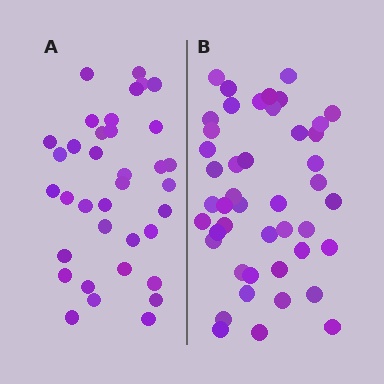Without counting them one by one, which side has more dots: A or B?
Region B (the right region) has more dots.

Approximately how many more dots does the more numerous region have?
Region B has roughly 8 or so more dots than region A.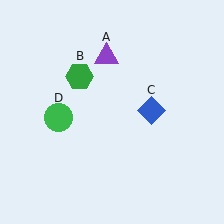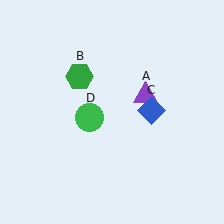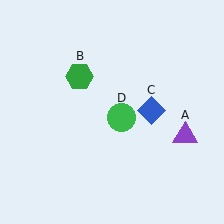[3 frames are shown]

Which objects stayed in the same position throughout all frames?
Green hexagon (object B) and blue diamond (object C) remained stationary.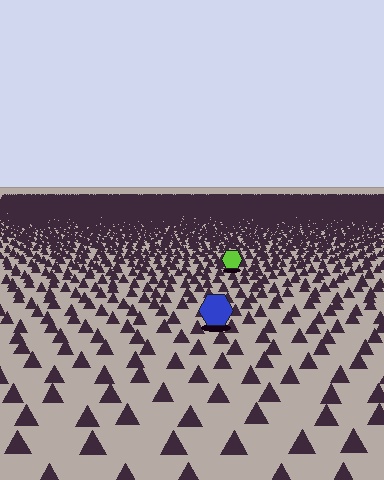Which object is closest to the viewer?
The blue hexagon is closest. The texture marks near it are larger and more spread out.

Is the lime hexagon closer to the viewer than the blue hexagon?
No. The blue hexagon is closer — you can tell from the texture gradient: the ground texture is coarser near it.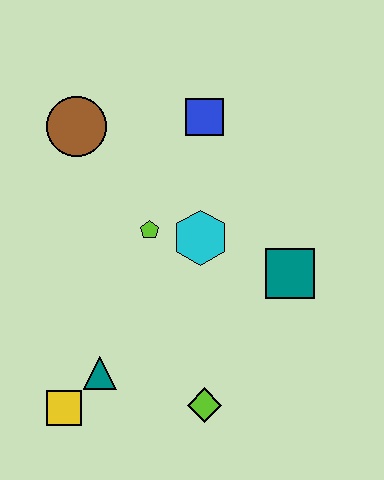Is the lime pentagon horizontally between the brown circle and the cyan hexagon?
Yes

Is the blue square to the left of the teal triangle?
No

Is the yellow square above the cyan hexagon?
No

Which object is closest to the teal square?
The cyan hexagon is closest to the teal square.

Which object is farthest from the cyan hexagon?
The yellow square is farthest from the cyan hexagon.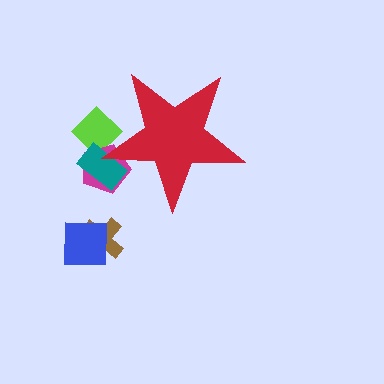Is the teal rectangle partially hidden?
Yes, the teal rectangle is partially hidden behind the red star.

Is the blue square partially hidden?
No, the blue square is fully visible.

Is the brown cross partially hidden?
No, the brown cross is fully visible.